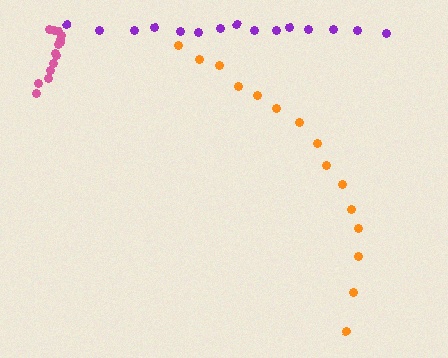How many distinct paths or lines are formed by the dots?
There are 3 distinct paths.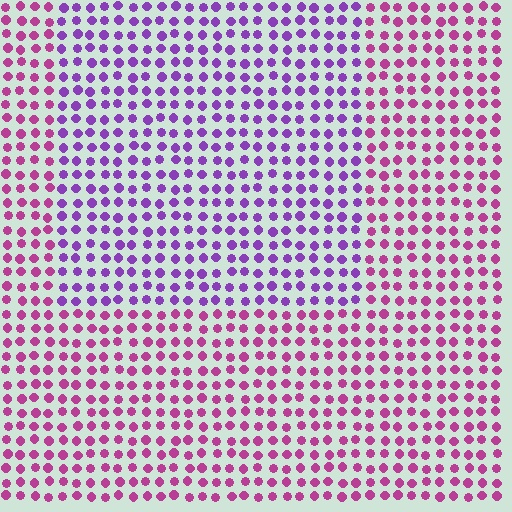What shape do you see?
I see a rectangle.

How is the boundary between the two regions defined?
The boundary is defined purely by a slight shift in hue (about 40 degrees). Spacing, size, and orientation are identical on both sides.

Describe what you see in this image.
The image is filled with small magenta elements in a uniform arrangement. A rectangle-shaped region is visible where the elements are tinted to a slightly different hue, forming a subtle color boundary.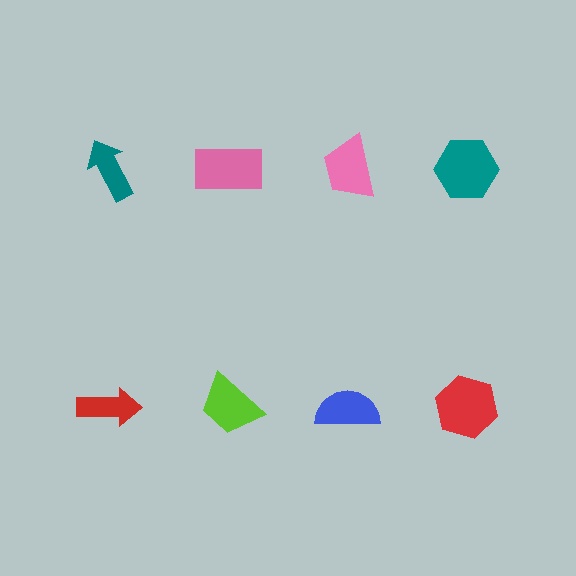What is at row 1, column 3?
A pink trapezoid.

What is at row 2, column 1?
A red arrow.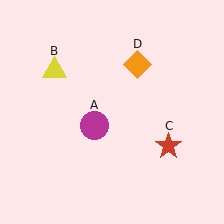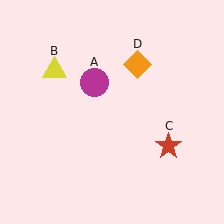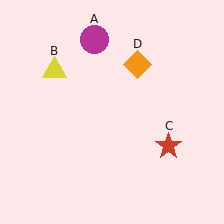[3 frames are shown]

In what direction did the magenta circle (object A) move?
The magenta circle (object A) moved up.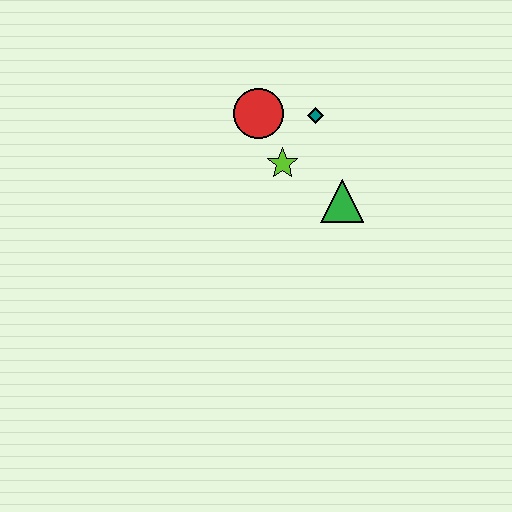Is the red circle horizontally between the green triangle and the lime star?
No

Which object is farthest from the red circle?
The green triangle is farthest from the red circle.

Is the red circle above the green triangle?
Yes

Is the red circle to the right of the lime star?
No